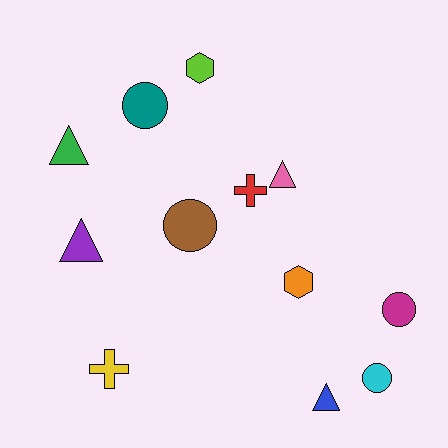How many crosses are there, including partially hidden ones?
There are 2 crosses.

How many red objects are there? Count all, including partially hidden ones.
There is 1 red object.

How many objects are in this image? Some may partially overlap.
There are 12 objects.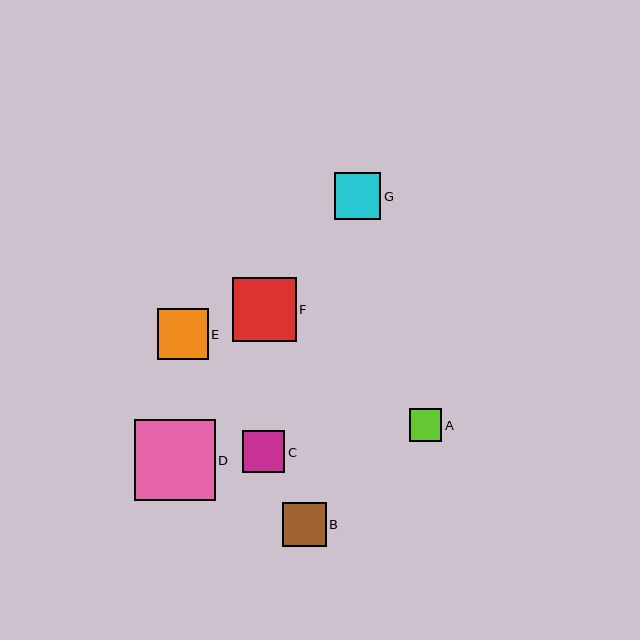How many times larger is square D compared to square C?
Square D is approximately 1.9 times the size of square C.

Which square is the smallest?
Square A is the smallest with a size of approximately 33 pixels.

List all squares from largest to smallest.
From largest to smallest: D, F, E, G, B, C, A.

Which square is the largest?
Square D is the largest with a size of approximately 81 pixels.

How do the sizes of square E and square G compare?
Square E and square G are approximately the same size.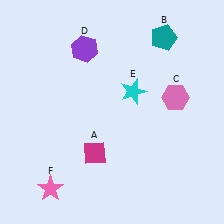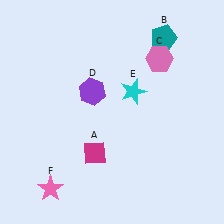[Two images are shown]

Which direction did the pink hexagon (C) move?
The pink hexagon (C) moved up.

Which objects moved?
The objects that moved are: the pink hexagon (C), the purple hexagon (D).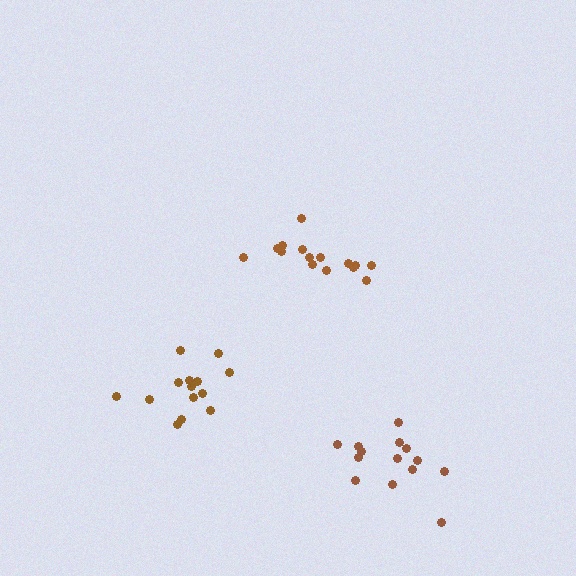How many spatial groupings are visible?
There are 3 spatial groupings.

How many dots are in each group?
Group 1: 15 dots, Group 2: 14 dots, Group 3: 14 dots (43 total).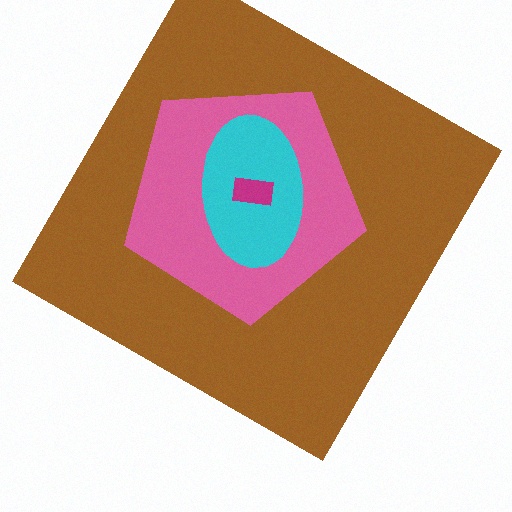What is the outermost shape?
The brown diamond.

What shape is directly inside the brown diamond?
The pink pentagon.